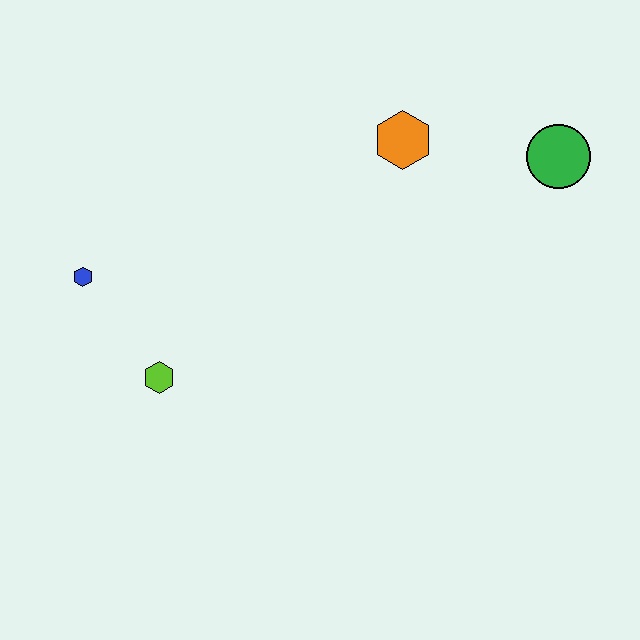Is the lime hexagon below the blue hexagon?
Yes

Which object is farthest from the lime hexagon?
The green circle is farthest from the lime hexagon.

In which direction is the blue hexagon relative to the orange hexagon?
The blue hexagon is to the left of the orange hexagon.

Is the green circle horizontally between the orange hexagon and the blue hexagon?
No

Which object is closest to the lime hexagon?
The blue hexagon is closest to the lime hexagon.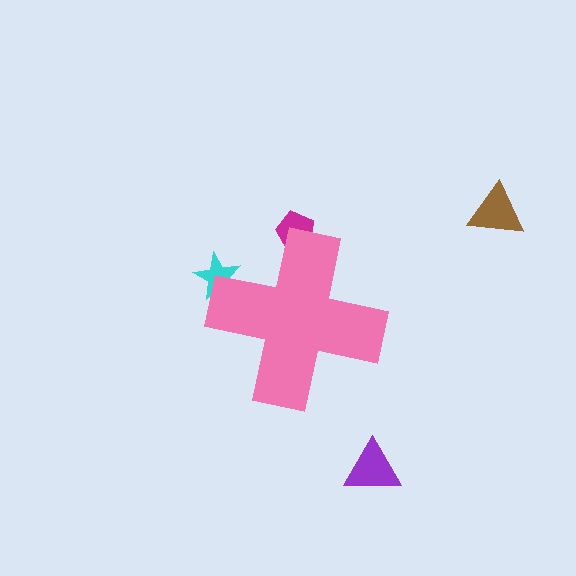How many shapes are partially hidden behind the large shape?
2 shapes are partially hidden.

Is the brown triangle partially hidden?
No, the brown triangle is fully visible.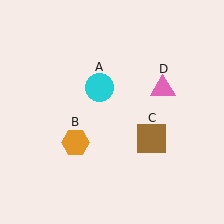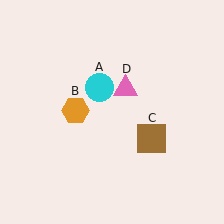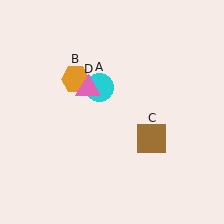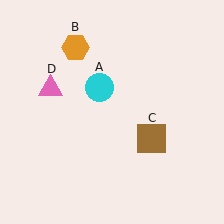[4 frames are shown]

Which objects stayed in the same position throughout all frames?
Cyan circle (object A) and brown square (object C) remained stationary.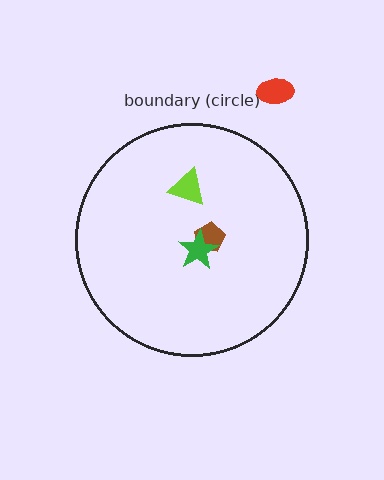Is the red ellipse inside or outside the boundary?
Outside.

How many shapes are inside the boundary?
3 inside, 1 outside.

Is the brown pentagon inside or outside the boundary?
Inside.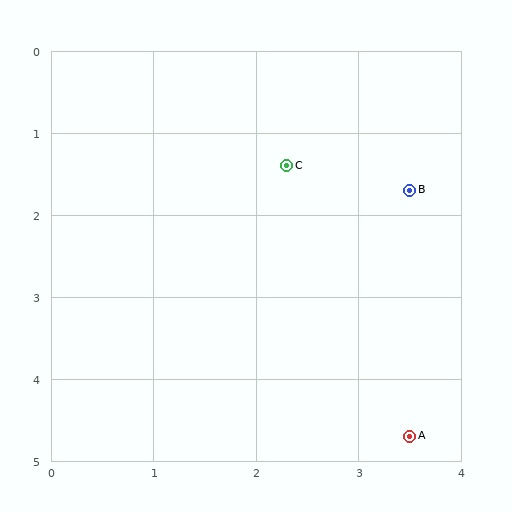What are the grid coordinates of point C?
Point C is at approximately (2.3, 1.4).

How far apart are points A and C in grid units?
Points A and C are about 3.5 grid units apart.